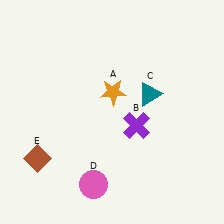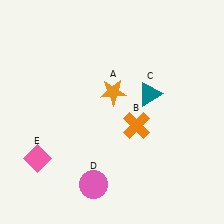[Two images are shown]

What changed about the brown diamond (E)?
In Image 1, E is brown. In Image 2, it changed to pink.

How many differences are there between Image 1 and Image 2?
There are 2 differences between the two images.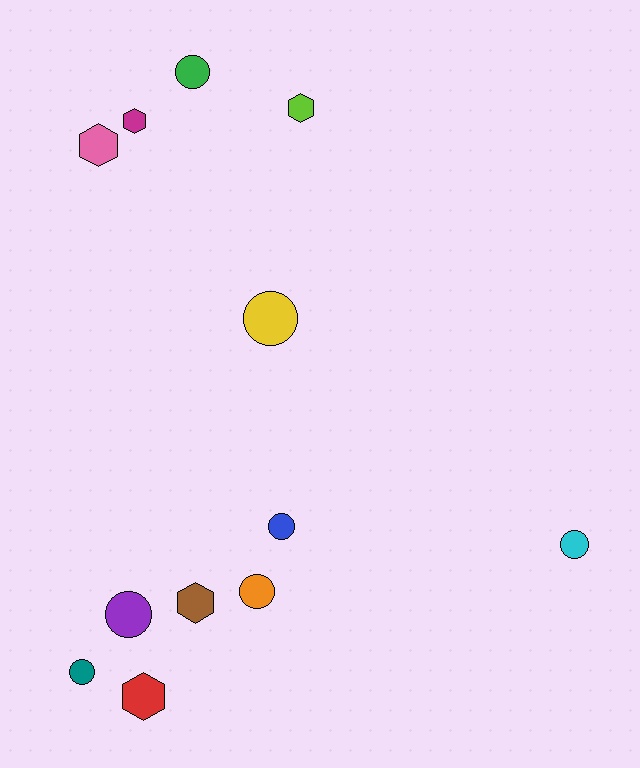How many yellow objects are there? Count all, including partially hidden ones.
There is 1 yellow object.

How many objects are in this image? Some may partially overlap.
There are 12 objects.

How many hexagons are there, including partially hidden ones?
There are 5 hexagons.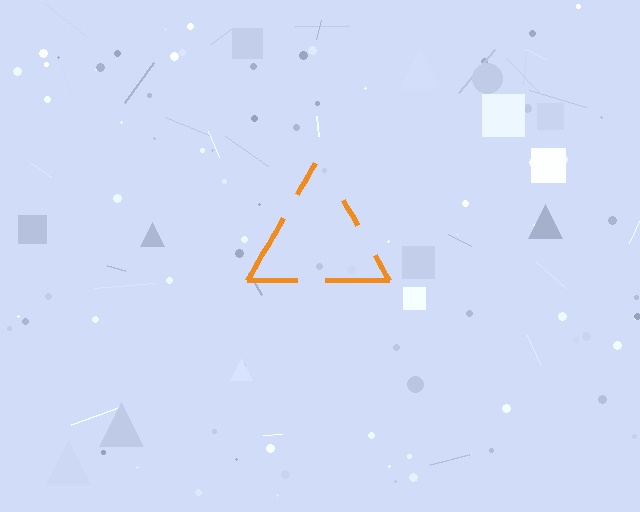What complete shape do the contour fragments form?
The contour fragments form a triangle.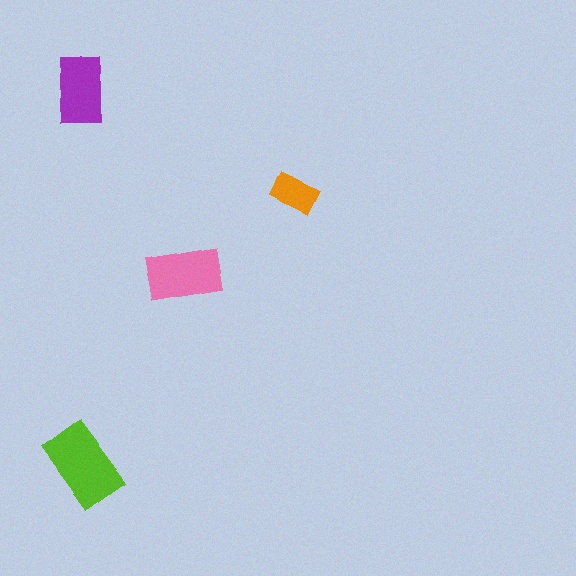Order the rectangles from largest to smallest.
the lime one, the pink one, the purple one, the orange one.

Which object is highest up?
The purple rectangle is topmost.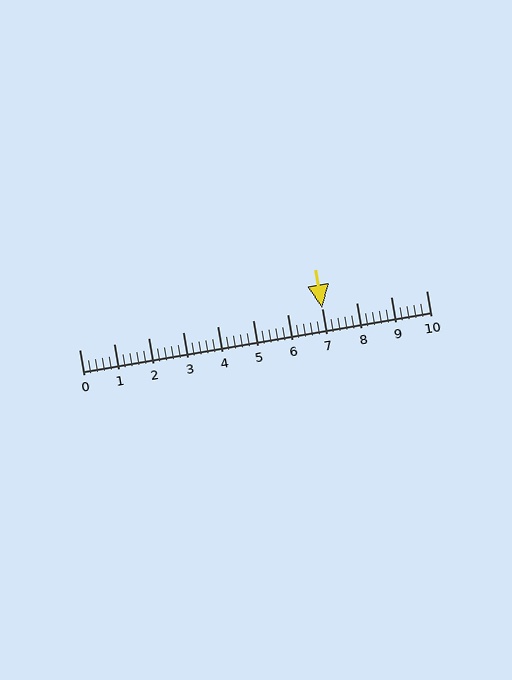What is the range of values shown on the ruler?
The ruler shows values from 0 to 10.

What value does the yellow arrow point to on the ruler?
The yellow arrow points to approximately 7.0.